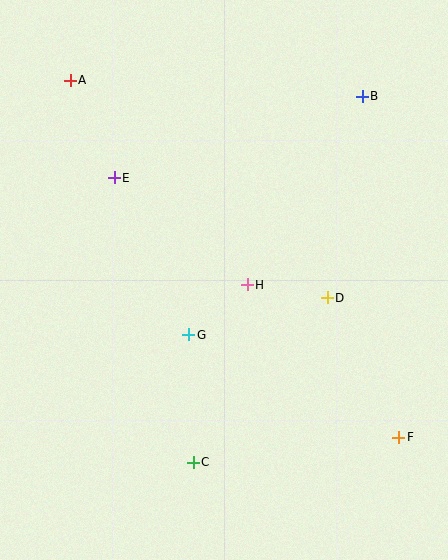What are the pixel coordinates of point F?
Point F is at (399, 437).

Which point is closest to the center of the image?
Point H at (247, 285) is closest to the center.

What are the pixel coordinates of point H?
Point H is at (247, 285).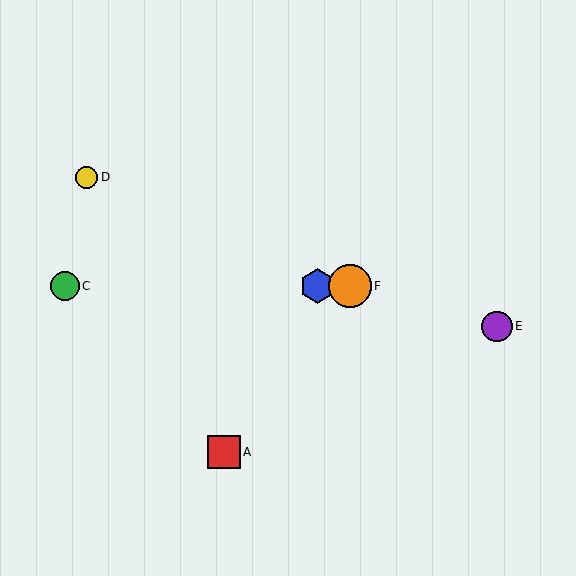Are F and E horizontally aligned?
No, F is at y≈286 and E is at y≈326.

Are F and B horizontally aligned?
Yes, both are at y≈286.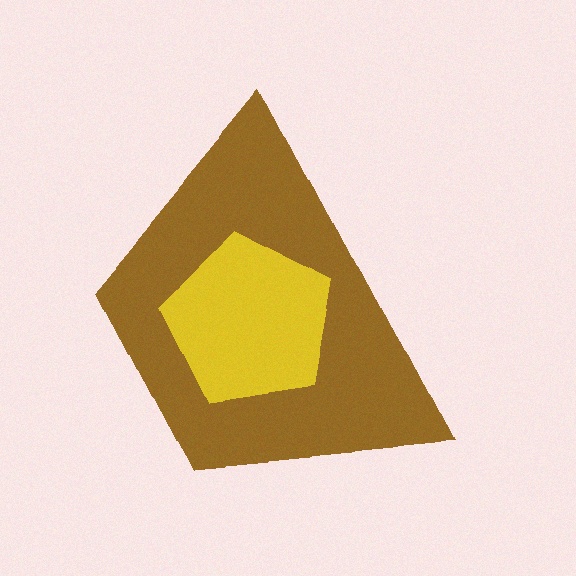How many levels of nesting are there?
2.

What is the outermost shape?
The brown trapezoid.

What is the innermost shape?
The yellow pentagon.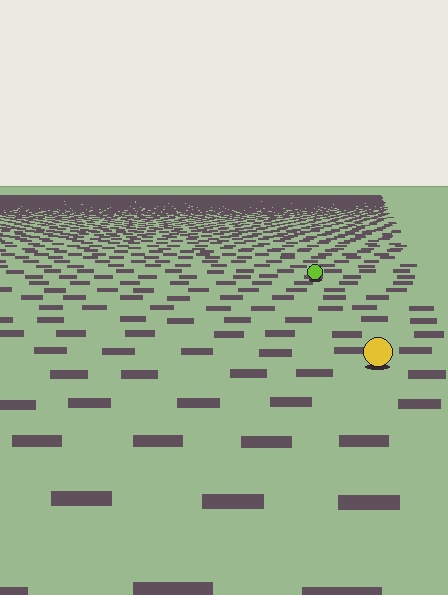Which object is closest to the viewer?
The yellow circle is closest. The texture marks near it are larger and more spread out.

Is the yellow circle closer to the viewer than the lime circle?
Yes. The yellow circle is closer — you can tell from the texture gradient: the ground texture is coarser near it.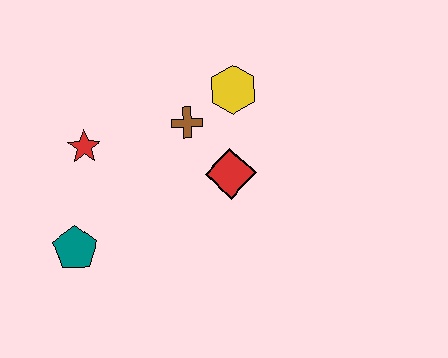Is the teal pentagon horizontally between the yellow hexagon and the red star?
No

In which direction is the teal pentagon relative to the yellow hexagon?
The teal pentagon is to the left of the yellow hexagon.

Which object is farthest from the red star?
The yellow hexagon is farthest from the red star.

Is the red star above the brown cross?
No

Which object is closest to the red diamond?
The brown cross is closest to the red diamond.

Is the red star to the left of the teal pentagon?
No